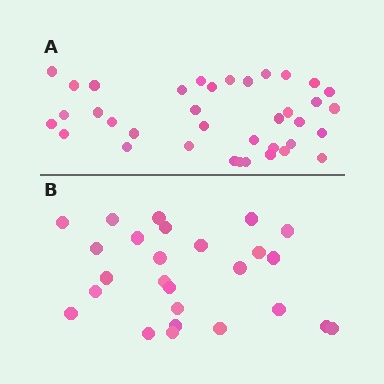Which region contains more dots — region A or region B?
Region A (the top region) has more dots.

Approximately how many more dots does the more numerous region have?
Region A has roughly 12 or so more dots than region B.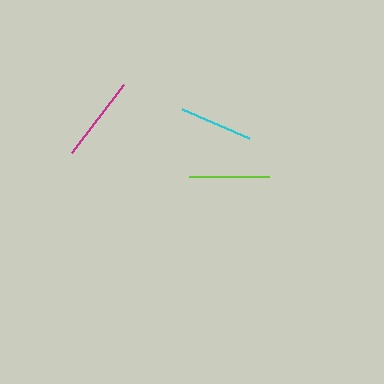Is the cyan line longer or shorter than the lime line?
The lime line is longer than the cyan line.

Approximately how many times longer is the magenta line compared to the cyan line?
The magenta line is approximately 1.2 times the length of the cyan line.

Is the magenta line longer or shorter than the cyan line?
The magenta line is longer than the cyan line.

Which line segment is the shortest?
The cyan line is the shortest at approximately 73 pixels.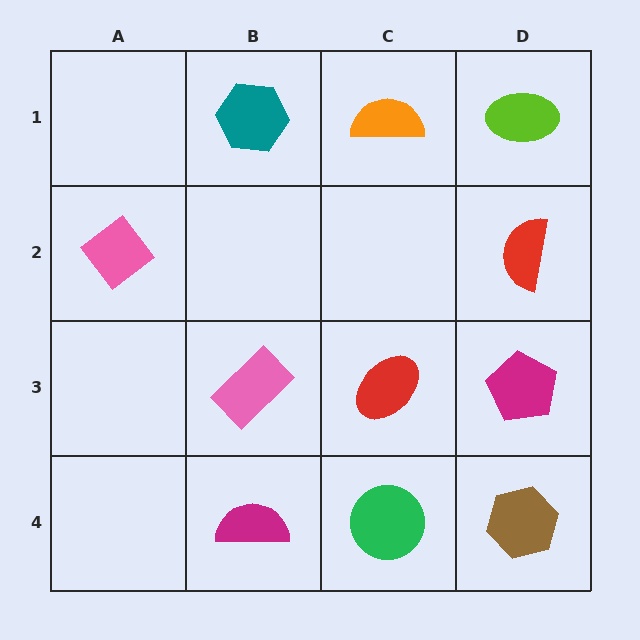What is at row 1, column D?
A lime ellipse.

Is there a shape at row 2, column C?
No, that cell is empty.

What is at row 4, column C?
A green circle.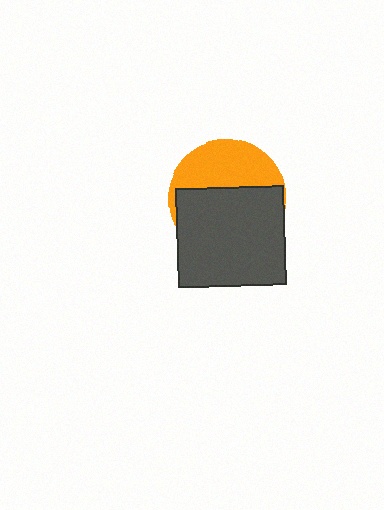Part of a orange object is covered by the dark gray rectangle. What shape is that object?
It is a circle.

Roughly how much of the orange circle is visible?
A small part of it is visible (roughly 40%).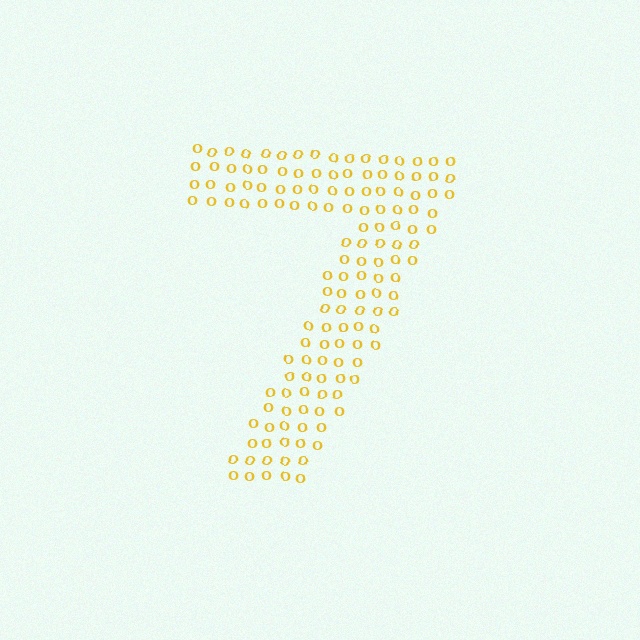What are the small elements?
The small elements are letter O's.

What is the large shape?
The large shape is the digit 7.